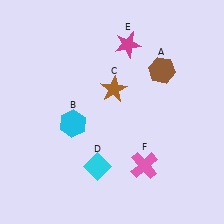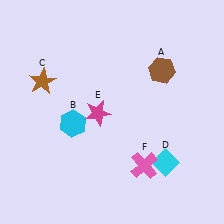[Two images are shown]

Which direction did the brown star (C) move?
The brown star (C) moved left.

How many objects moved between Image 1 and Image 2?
3 objects moved between the two images.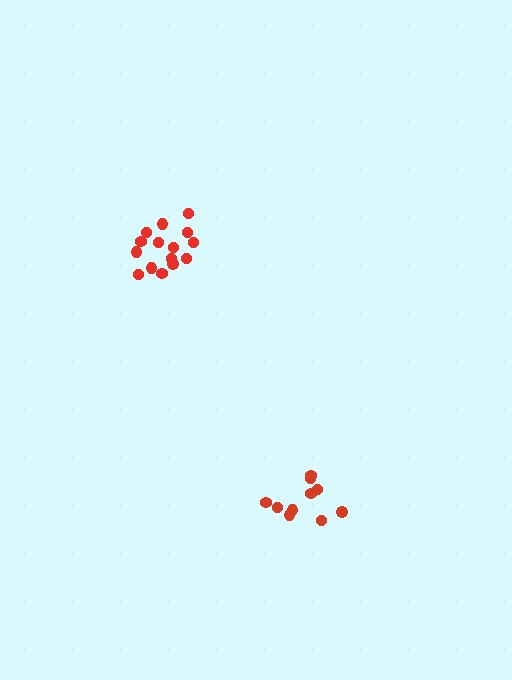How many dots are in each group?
Group 1: 10 dots, Group 2: 15 dots (25 total).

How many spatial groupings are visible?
There are 2 spatial groupings.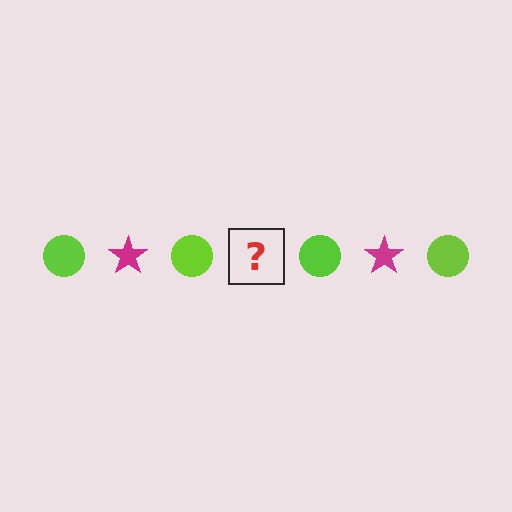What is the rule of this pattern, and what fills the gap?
The rule is that the pattern alternates between lime circle and magenta star. The gap should be filled with a magenta star.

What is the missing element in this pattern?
The missing element is a magenta star.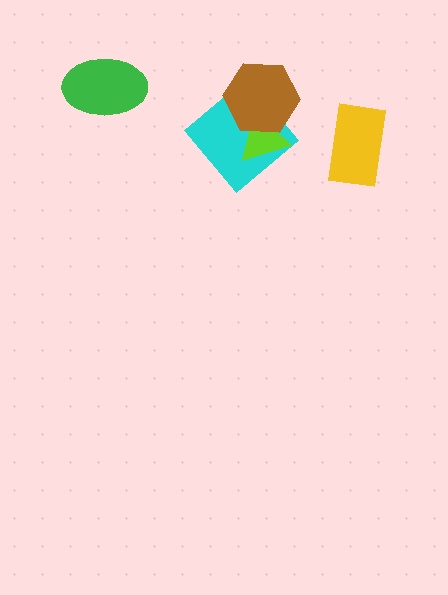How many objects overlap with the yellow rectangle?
0 objects overlap with the yellow rectangle.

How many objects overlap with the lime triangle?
2 objects overlap with the lime triangle.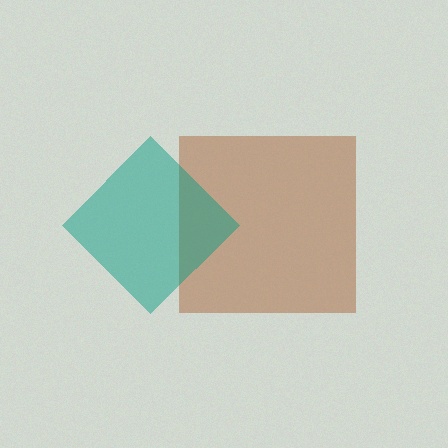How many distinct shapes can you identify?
There are 2 distinct shapes: a brown square, a teal diamond.